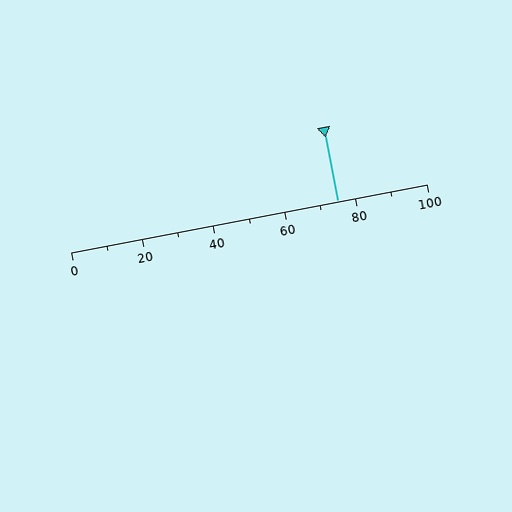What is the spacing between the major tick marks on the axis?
The major ticks are spaced 20 apart.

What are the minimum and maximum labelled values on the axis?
The axis runs from 0 to 100.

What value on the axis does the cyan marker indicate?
The marker indicates approximately 75.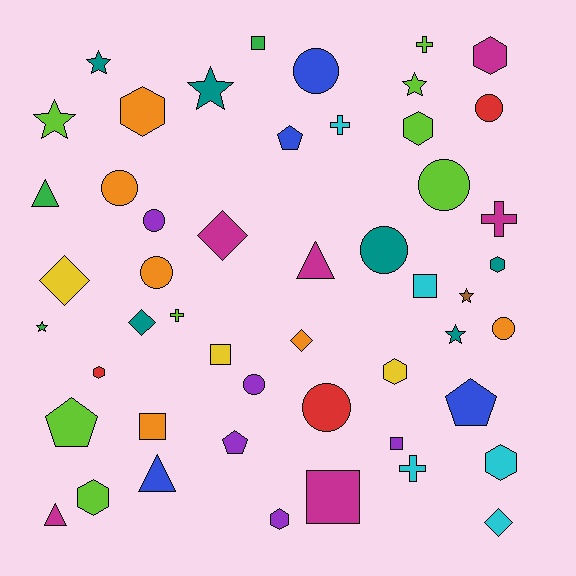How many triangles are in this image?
There are 4 triangles.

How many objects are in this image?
There are 50 objects.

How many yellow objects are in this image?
There are 3 yellow objects.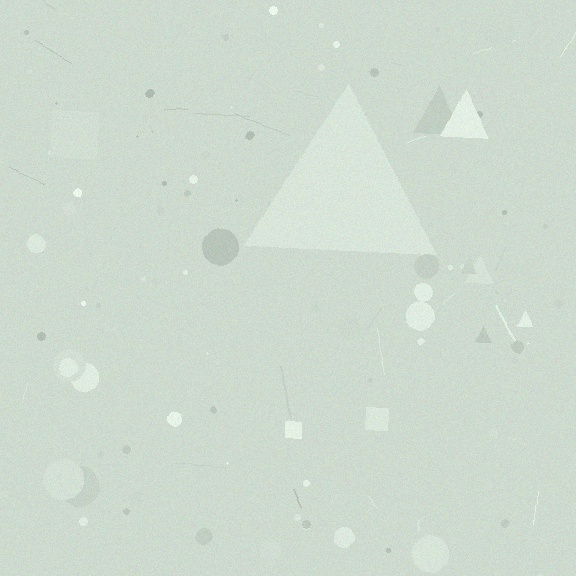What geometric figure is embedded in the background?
A triangle is embedded in the background.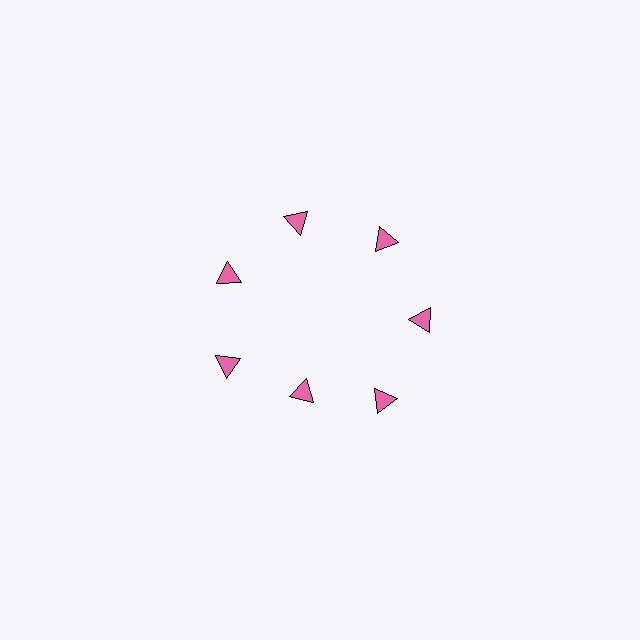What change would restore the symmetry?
The symmetry would be restored by moving it outward, back onto the ring so that all 7 triangles sit at equal angles and equal distance from the center.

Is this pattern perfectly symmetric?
No. The 7 pink triangles are arranged in a ring, but one element near the 6 o'clock position is pulled inward toward the center, breaking the 7-fold rotational symmetry.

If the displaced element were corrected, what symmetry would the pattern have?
It would have 7-fold rotational symmetry — the pattern would map onto itself every 51 degrees.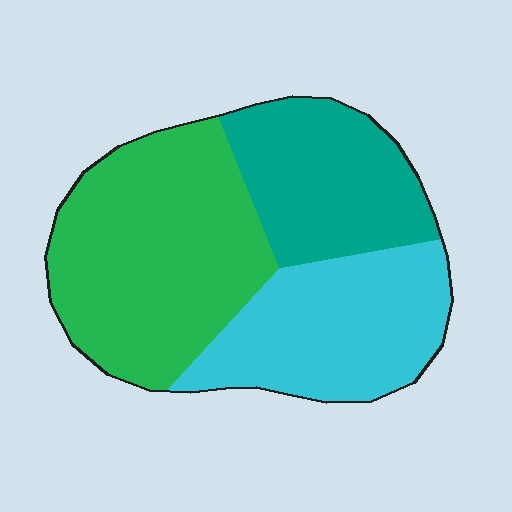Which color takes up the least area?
Teal, at roughly 25%.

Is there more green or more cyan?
Green.